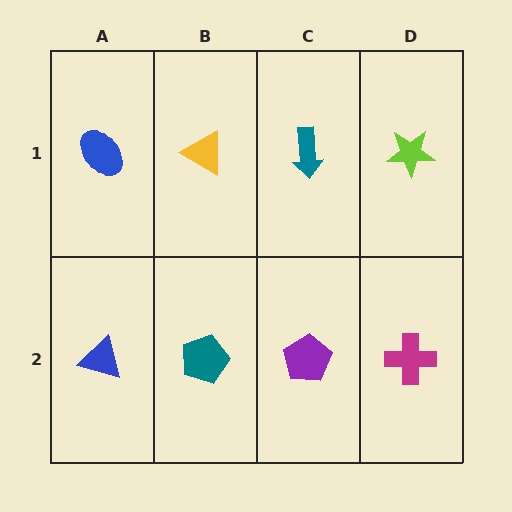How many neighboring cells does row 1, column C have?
3.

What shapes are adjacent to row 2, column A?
A blue ellipse (row 1, column A), a teal pentagon (row 2, column B).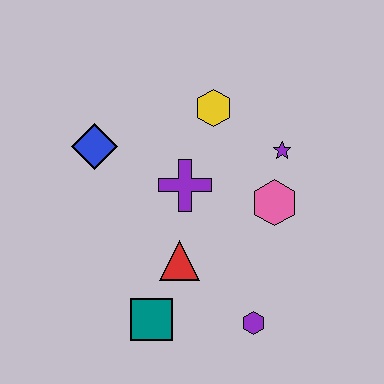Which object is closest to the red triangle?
The teal square is closest to the red triangle.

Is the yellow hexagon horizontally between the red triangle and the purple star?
Yes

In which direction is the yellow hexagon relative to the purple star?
The yellow hexagon is to the left of the purple star.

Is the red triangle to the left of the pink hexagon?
Yes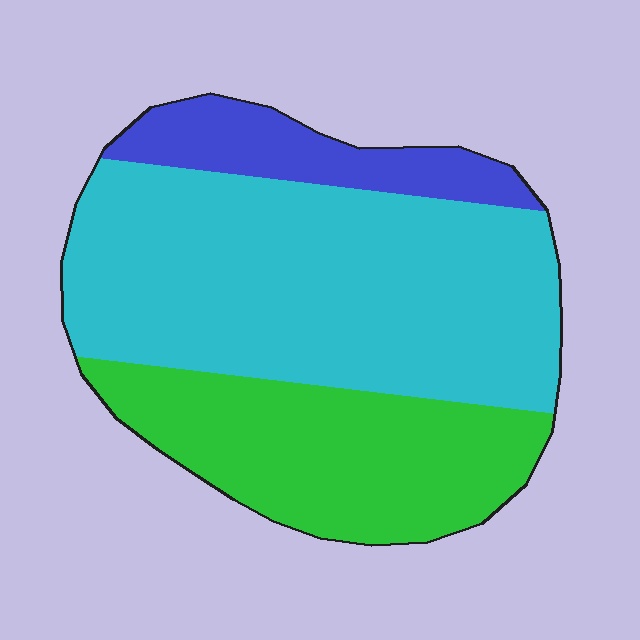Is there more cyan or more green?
Cyan.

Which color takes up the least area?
Blue, at roughly 15%.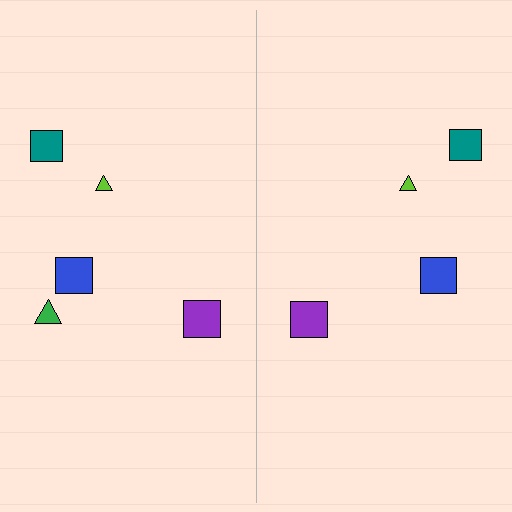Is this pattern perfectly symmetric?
No, the pattern is not perfectly symmetric. A green triangle is missing from the right side.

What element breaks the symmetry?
A green triangle is missing from the right side.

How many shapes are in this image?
There are 9 shapes in this image.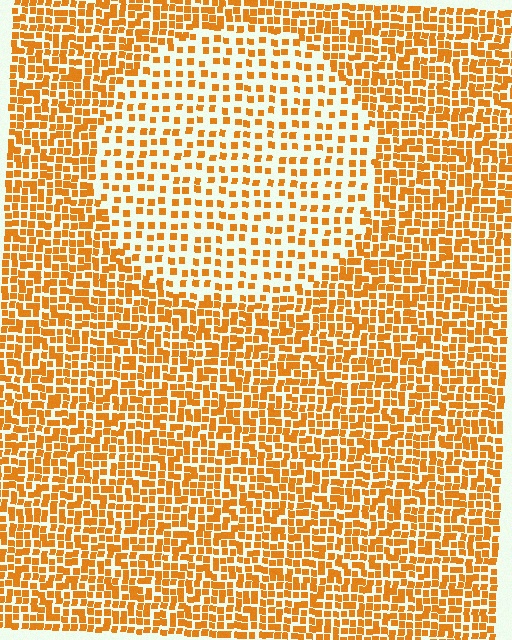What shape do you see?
I see a circle.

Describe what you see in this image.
The image contains small orange elements arranged at two different densities. A circle-shaped region is visible where the elements are less densely packed than the surrounding area.